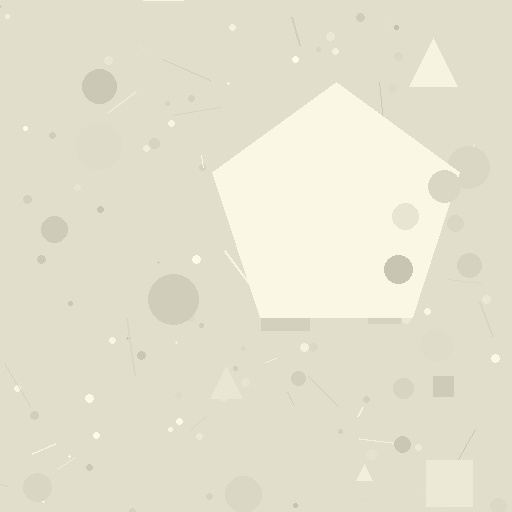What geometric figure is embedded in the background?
A pentagon is embedded in the background.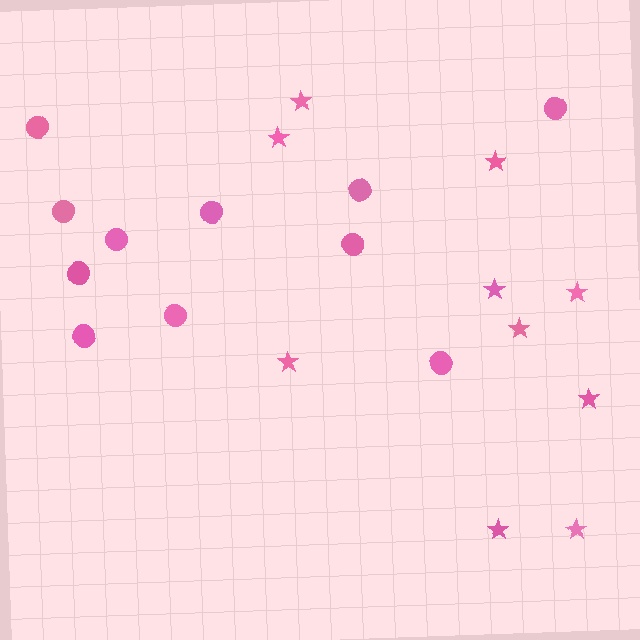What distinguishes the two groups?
There are 2 groups: one group of stars (10) and one group of circles (11).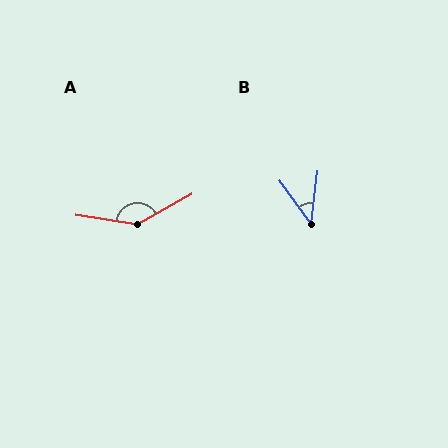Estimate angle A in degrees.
Approximately 142 degrees.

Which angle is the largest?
A, at approximately 142 degrees.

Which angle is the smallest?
B, at approximately 43 degrees.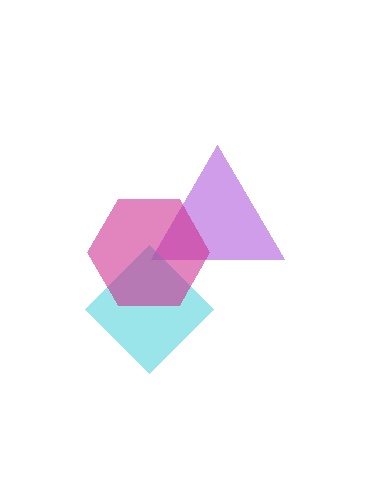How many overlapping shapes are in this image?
There are 3 overlapping shapes in the image.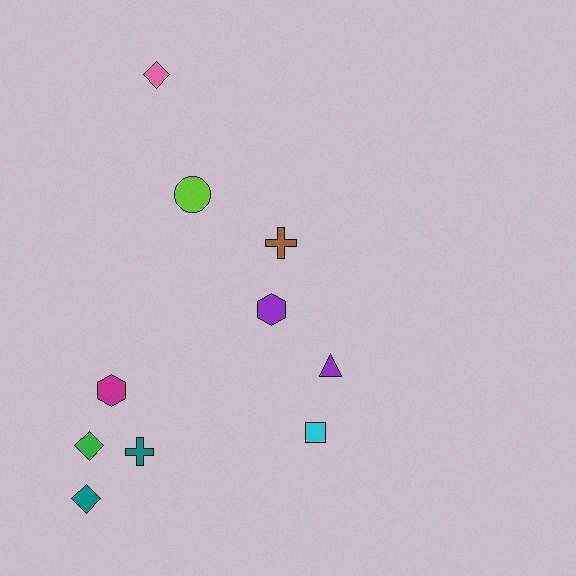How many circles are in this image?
There is 1 circle.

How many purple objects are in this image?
There are 2 purple objects.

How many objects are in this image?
There are 10 objects.